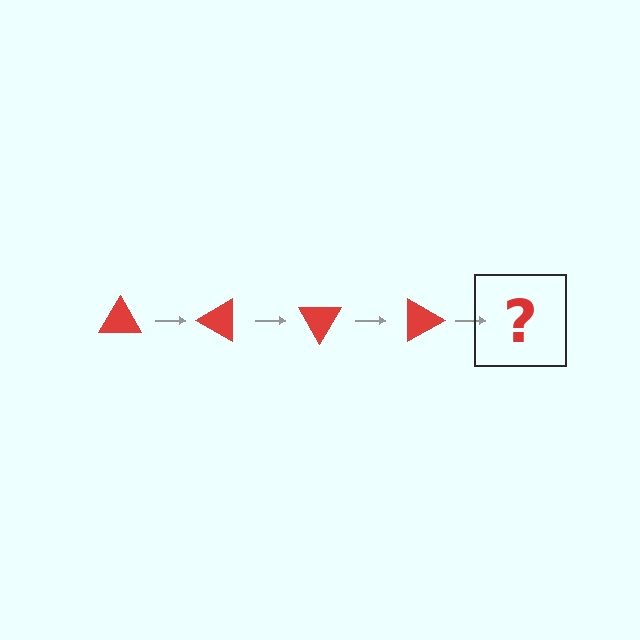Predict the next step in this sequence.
The next step is a red triangle rotated 120 degrees.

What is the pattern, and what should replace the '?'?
The pattern is that the triangle rotates 30 degrees each step. The '?' should be a red triangle rotated 120 degrees.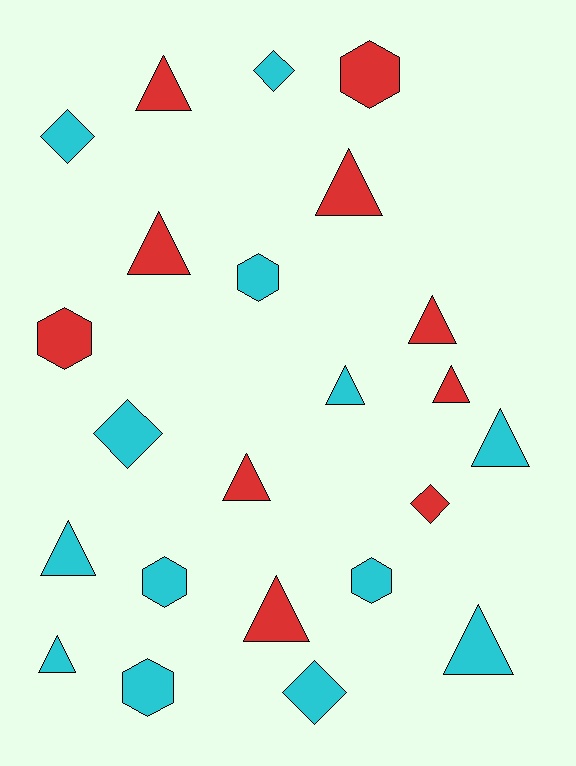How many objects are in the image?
There are 23 objects.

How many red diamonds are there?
There is 1 red diamond.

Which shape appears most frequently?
Triangle, with 12 objects.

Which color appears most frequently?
Cyan, with 13 objects.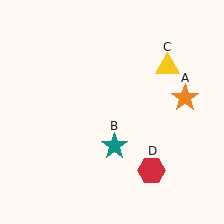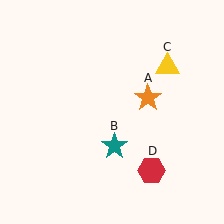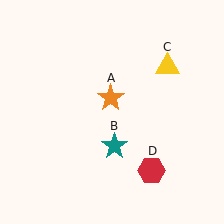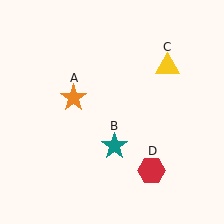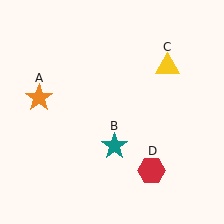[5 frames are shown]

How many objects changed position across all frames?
1 object changed position: orange star (object A).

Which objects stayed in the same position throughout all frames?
Teal star (object B) and yellow triangle (object C) and red hexagon (object D) remained stationary.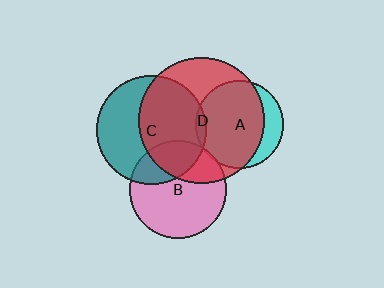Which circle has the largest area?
Circle D (red).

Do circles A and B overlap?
Yes.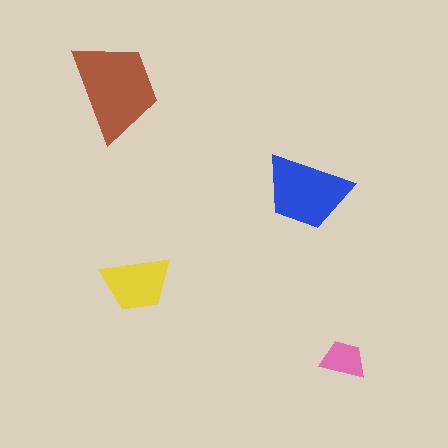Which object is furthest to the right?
The pink trapezoid is rightmost.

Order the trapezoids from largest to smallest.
the brown one, the blue one, the yellow one, the pink one.